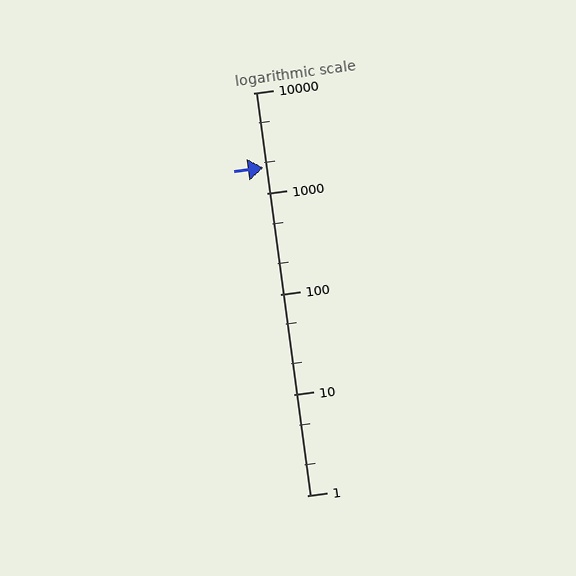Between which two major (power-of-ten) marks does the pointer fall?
The pointer is between 1000 and 10000.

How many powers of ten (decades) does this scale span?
The scale spans 4 decades, from 1 to 10000.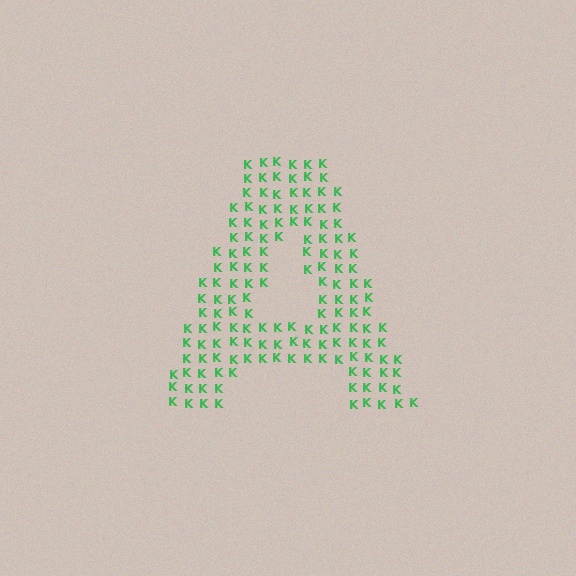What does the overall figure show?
The overall figure shows the letter A.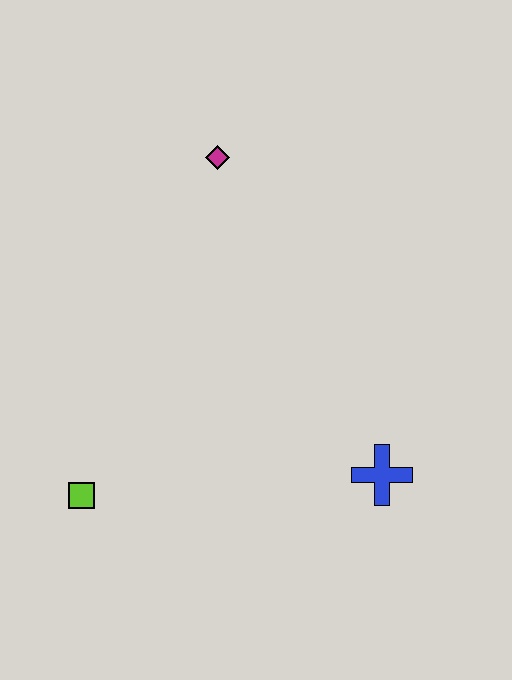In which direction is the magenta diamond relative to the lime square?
The magenta diamond is above the lime square.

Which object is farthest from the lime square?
The magenta diamond is farthest from the lime square.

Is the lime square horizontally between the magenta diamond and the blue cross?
No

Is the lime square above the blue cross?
No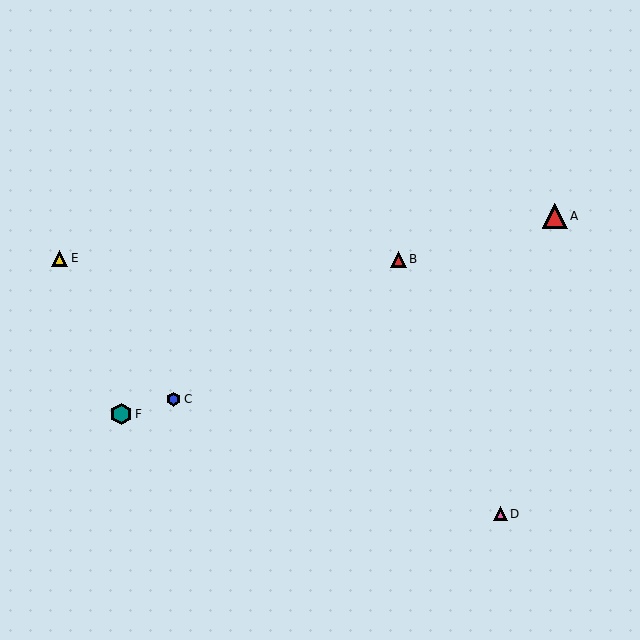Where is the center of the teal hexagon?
The center of the teal hexagon is at (121, 414).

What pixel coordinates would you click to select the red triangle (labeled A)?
Click at (555, 216) to select the red triangle A.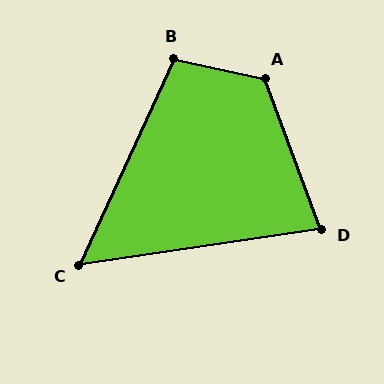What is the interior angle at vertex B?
Approximately 102 degrees (obtuse).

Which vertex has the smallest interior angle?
C, at approximately 57 degrees.